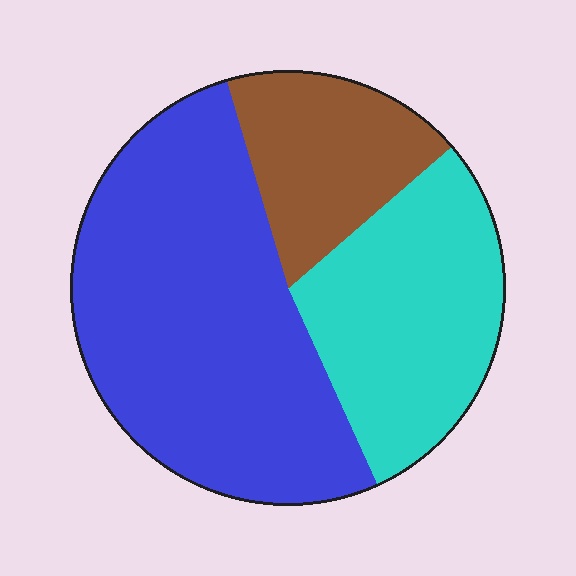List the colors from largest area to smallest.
From largest to smallest: blue, cyan, brown.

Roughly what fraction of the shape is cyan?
Cyan takes up between a quarter and a half of the shape.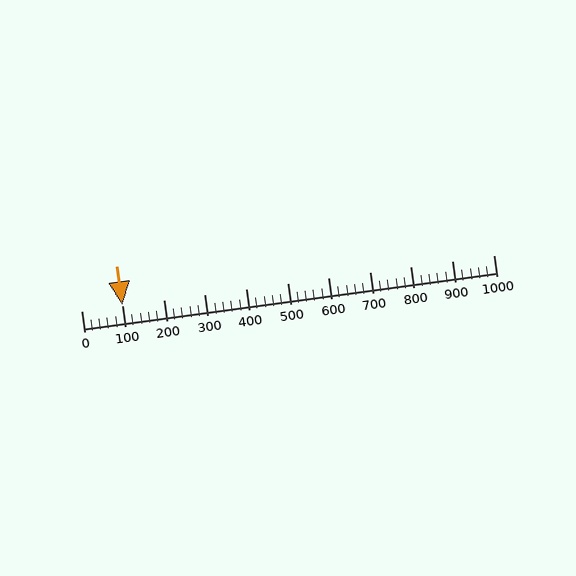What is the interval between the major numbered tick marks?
The major tick marks are spaced 100 units apart.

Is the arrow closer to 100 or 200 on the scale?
The arrow is closer to 100.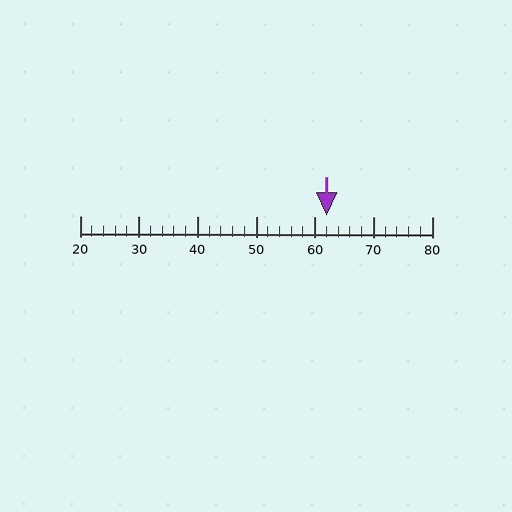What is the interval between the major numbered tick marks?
The major tick marks are spaced 10 units apart.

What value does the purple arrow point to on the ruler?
The purple arrow points to approximately 62.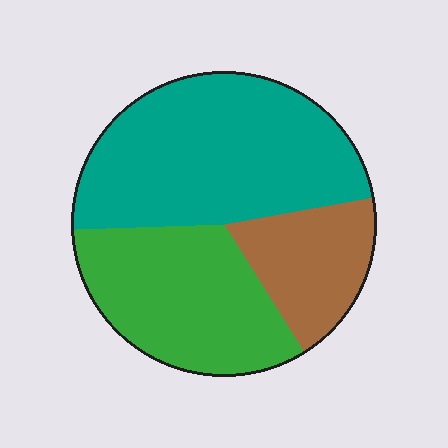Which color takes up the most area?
Teal, at roughly 50%.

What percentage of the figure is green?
Green covers around 35% of the figure.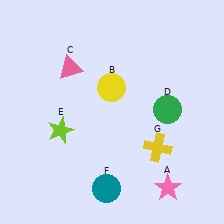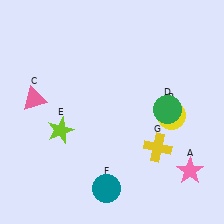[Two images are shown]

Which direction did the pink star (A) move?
The pink star (A) moved right.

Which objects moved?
The objects that moved are: the pink star (A), the yellow circle (B), the pink triangle (C).